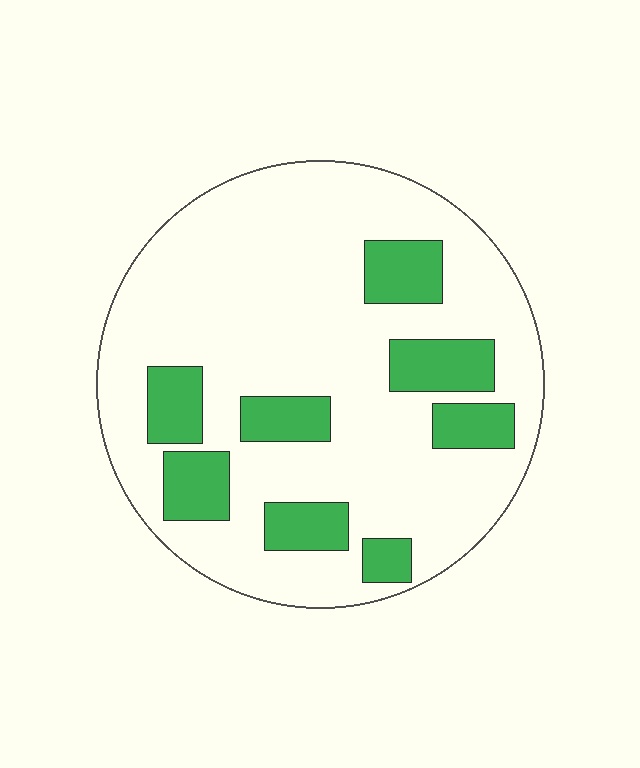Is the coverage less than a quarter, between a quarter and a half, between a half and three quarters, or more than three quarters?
Less than a quarter.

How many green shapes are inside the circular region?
8.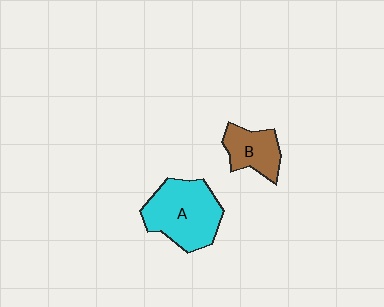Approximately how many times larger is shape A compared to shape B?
Approximately 1.8 times.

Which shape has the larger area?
Shape A (cyan).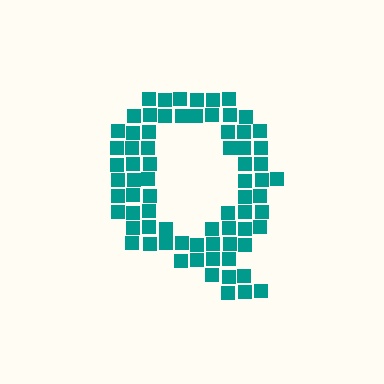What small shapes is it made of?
It is made of small squares.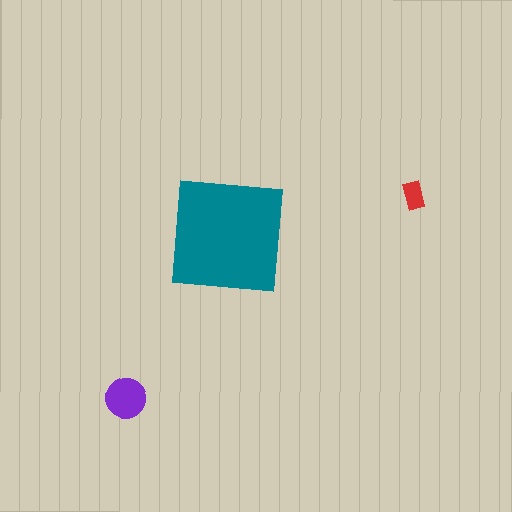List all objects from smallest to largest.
The red rectangle, the purple circle, the teal square.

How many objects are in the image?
There are 3 objects in the image.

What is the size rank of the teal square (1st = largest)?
1st.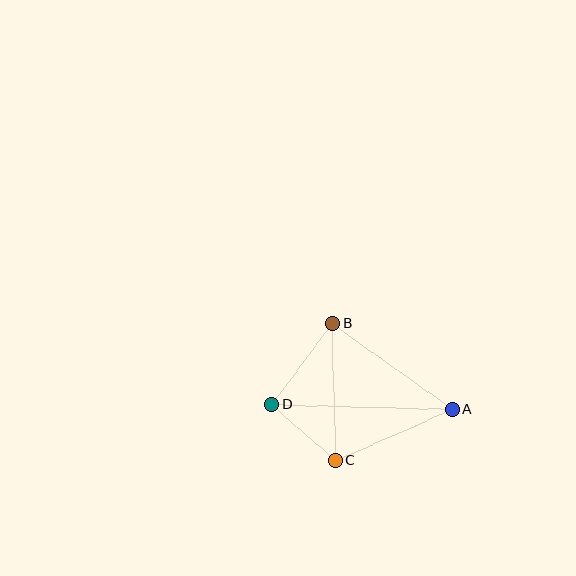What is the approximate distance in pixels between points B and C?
The distance between B and C is approximately 137 pixels.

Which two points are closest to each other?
Points C and D are closest to each other.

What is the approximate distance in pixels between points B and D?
The distance between B and D is approximately 101 pixels.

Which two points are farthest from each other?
Points A and D are farthest from each other.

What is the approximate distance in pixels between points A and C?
The distance between A and C is approximately 128 pixels.